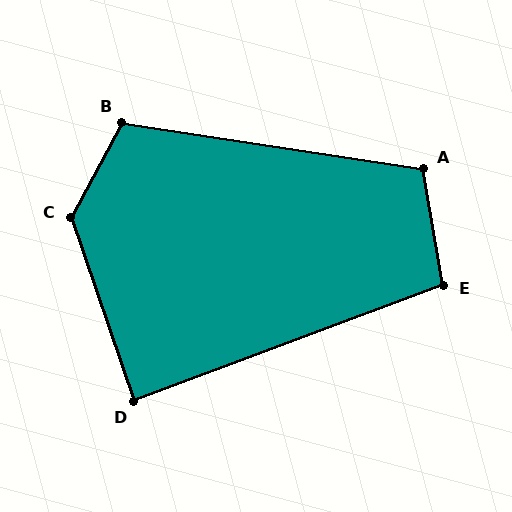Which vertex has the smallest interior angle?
D, at approximately 89 degrees.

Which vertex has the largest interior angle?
C, at approximately 133 degrees.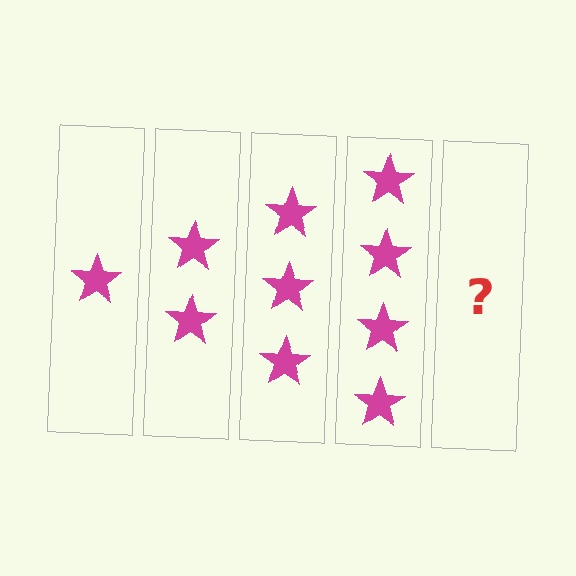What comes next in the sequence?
The next element should be 5 stars.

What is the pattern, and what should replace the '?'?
The pattern is that each step adds one more star. The '?' should be 5 stars.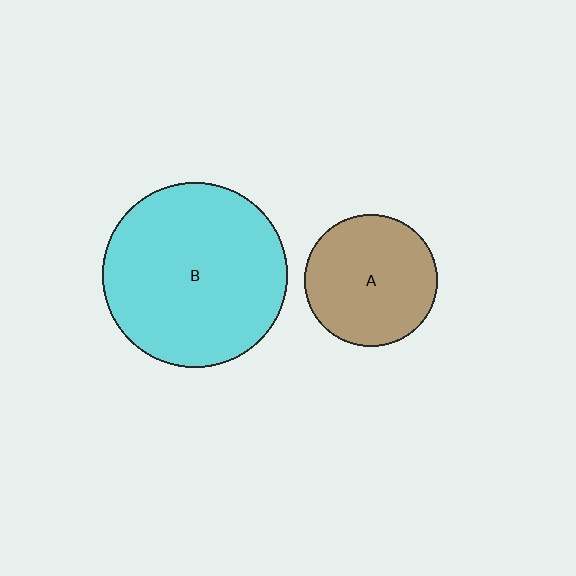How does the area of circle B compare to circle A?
Approximately 1.9 times.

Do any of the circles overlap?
No, none of the circles overlap.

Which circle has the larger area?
Circle B (cyan).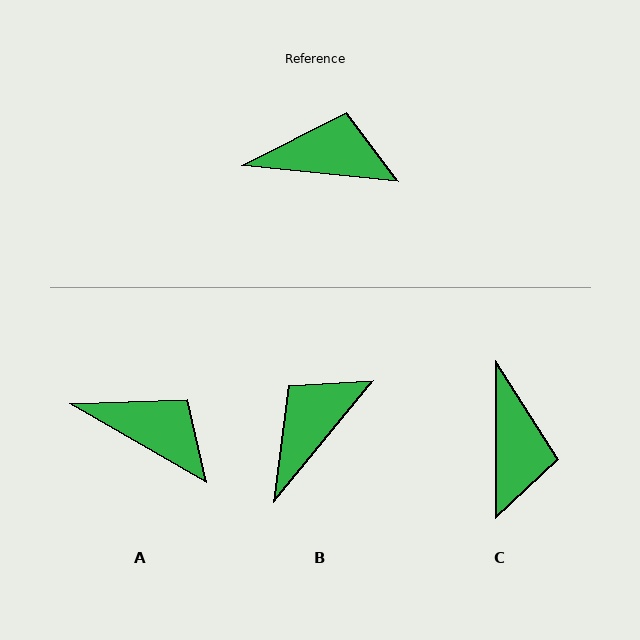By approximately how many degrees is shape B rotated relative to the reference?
Approximately 56 degrees counter-clockwise.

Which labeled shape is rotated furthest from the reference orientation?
C, about 84 degrees away.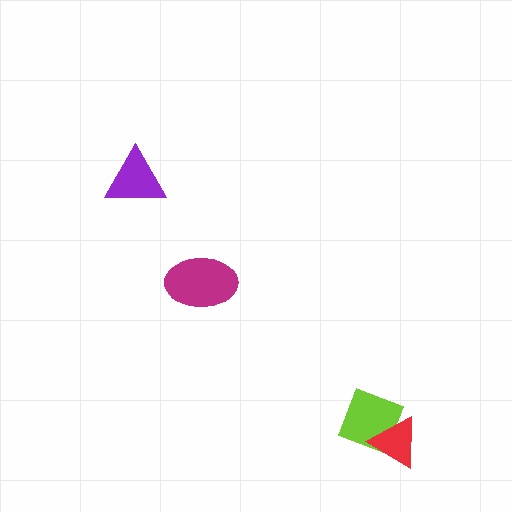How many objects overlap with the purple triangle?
0 objects overlap with the purple triangle.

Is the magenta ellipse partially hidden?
No, no other shape covers it.